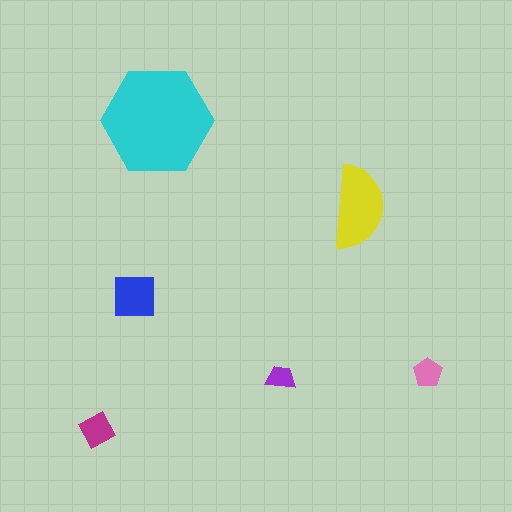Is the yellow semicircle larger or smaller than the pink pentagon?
Larger.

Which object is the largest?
The cyan hexagon.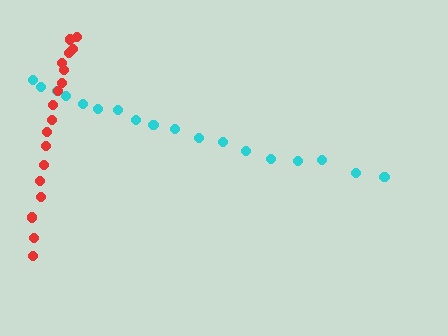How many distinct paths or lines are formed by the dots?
There are 2 distinct paths.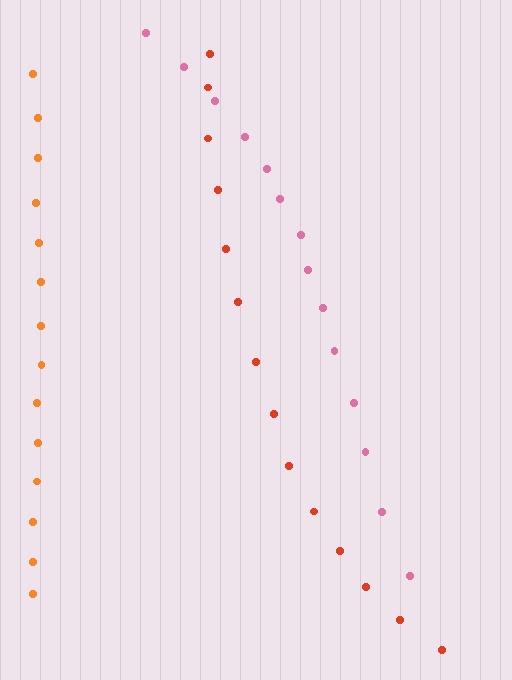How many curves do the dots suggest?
There are 3 distinct paths.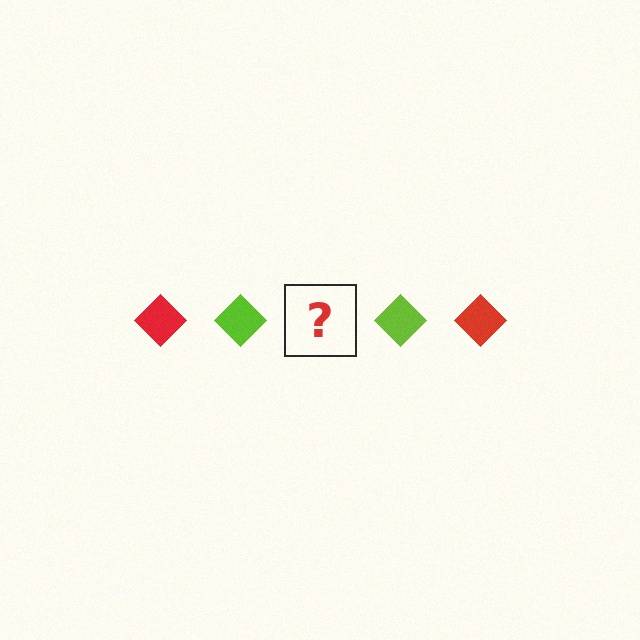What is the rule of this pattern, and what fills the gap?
The rule is that the pattern cycles through red, lime diamonds. The gap should be filled with a red diamond.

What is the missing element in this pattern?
The missing element is a red diamond.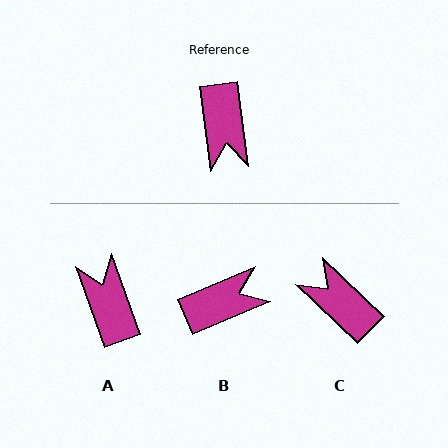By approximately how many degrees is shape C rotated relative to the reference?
Approximately 141 degrees clockwise.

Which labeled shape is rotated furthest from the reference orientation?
A, about 168 degrees away.